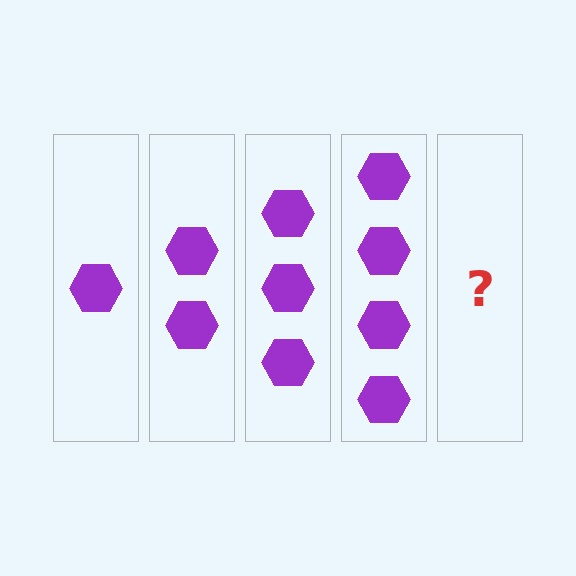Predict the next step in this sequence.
The next step is 5 hexagons.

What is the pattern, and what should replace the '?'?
The pattern is that each step adds one more hexagon. The '?' should be 5 hexagons.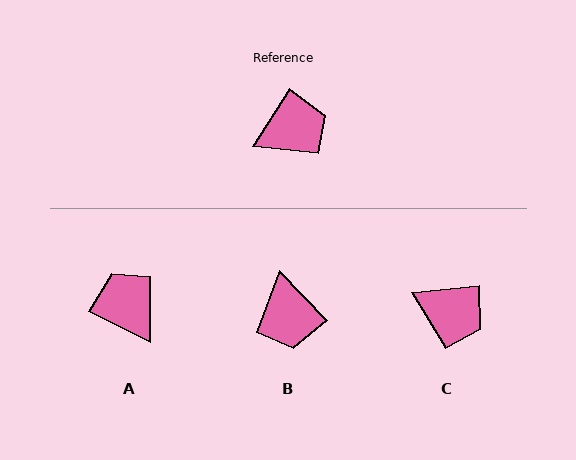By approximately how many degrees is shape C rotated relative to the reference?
Approximately 52 degrees clockwise.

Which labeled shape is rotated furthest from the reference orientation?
B, about 103 degrees away.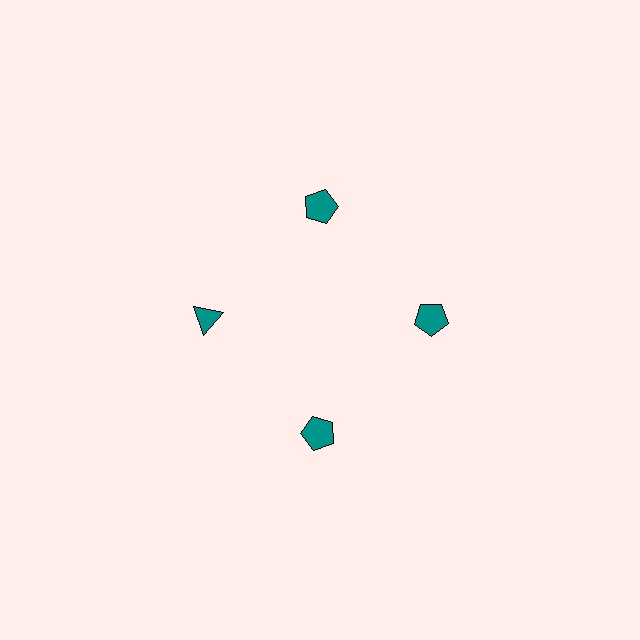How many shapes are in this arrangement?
There are 4 shapes arranged in a ring pattern.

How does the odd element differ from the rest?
It has a different shape: triangle instead of pentagon.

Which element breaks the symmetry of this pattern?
The teal triangle at roughly the 9 o'clock position breaks the symmetry. All other shapes are teal pentagons.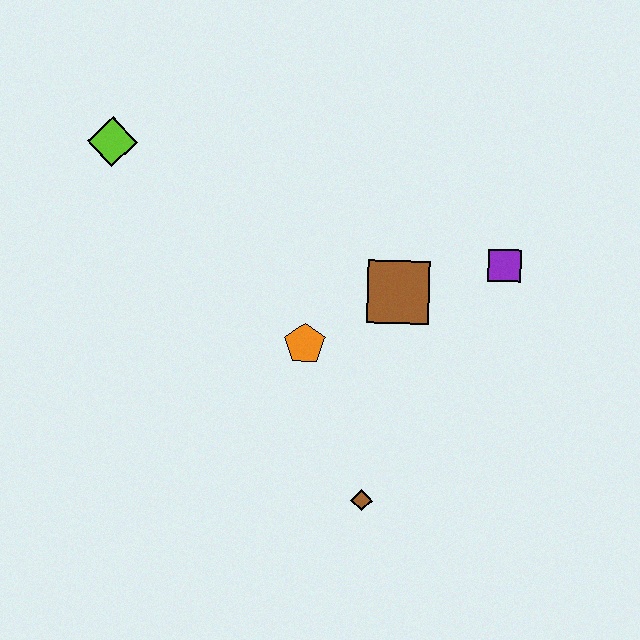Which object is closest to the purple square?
The brown square is closest to the purple square.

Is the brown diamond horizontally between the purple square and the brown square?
No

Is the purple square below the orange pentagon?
No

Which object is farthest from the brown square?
The lime diamond is farthest from the brown square.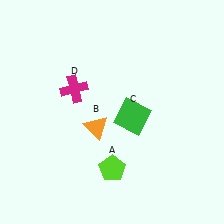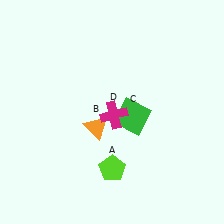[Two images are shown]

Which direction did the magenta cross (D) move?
The magenta cross (D) moved right.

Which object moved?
The magenta cross (D) moved right.